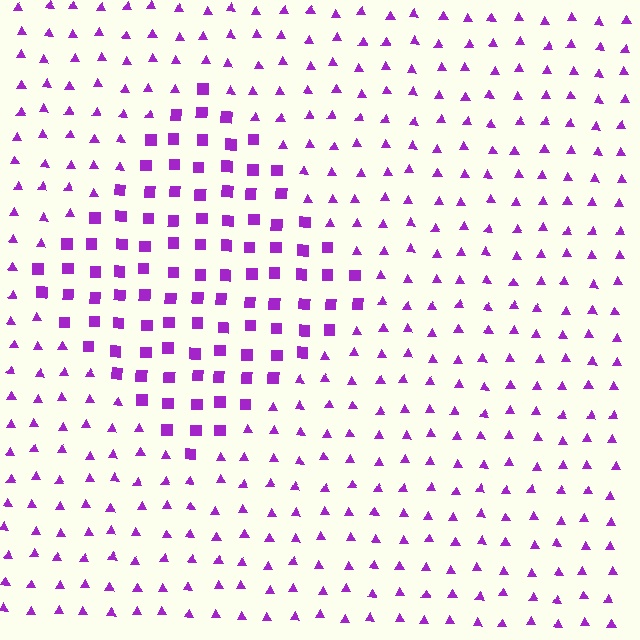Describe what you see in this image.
The image is filled with small purple elements arranged in a uniform grid. A diamond-shaped region contains squares, while the surrounding area contains triangles. The boundary is defined purely by the change in element shape.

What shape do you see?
I see a diamond.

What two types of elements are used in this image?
The image uses squares inside the diamond region and triangles outside it.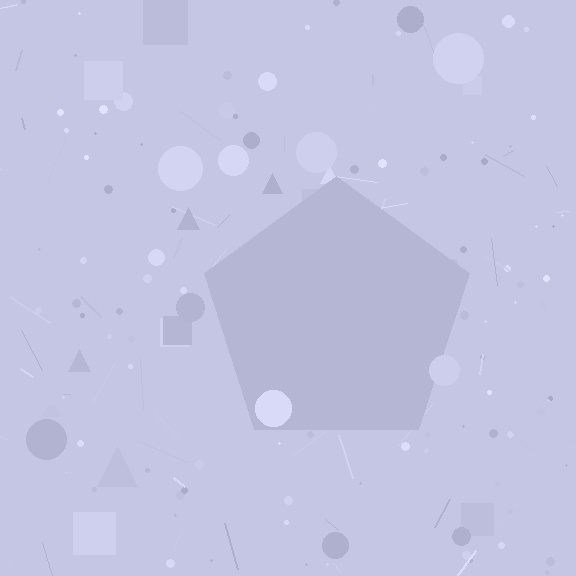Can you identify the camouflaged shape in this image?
The camouflaged shape is a pentagon.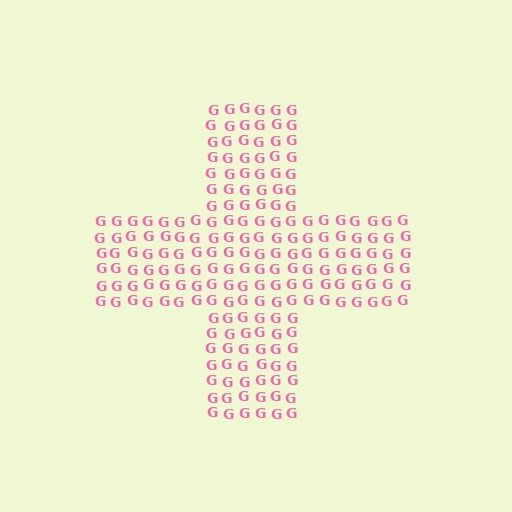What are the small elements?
The small elements are letter G's.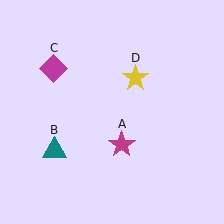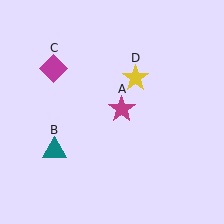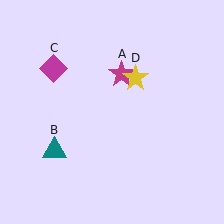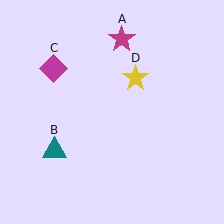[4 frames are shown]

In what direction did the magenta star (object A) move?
The magenta star (object A) moved up.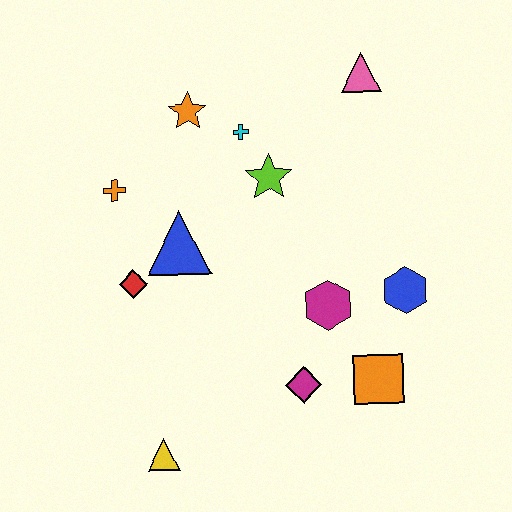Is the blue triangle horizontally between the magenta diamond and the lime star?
No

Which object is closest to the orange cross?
The blue triangle is closest to the orange cross.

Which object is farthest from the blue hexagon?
The orange cross is farthest from the blue hexagon.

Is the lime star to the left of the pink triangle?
Yes